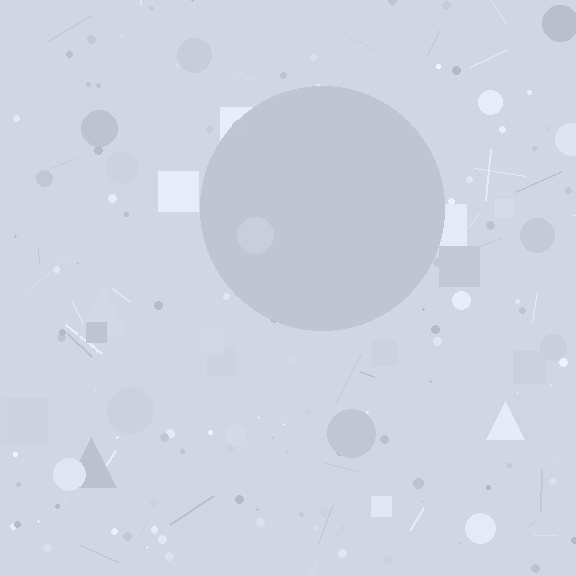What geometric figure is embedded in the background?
A circle is embedded in the background.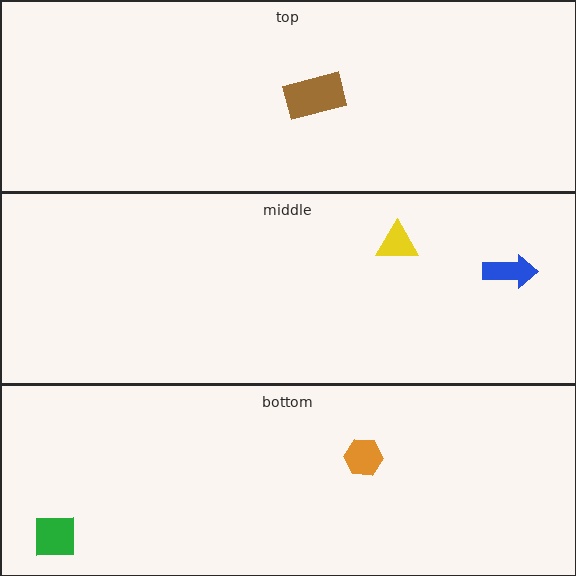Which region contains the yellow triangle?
The middle region.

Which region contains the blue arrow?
The middle region.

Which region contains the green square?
The bottom region.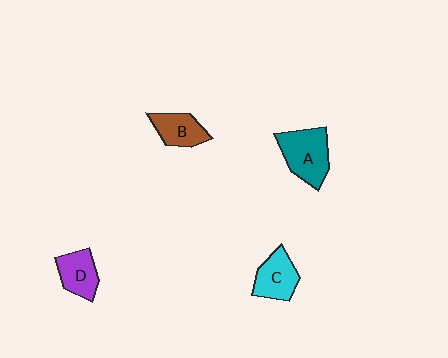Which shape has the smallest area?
Shape B (brown).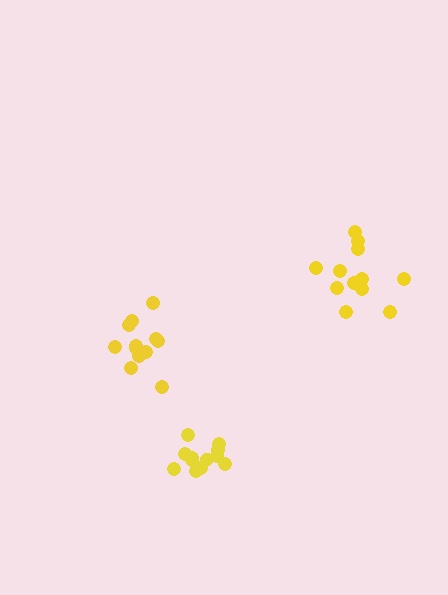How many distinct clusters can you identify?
There are 3 distinct clusters.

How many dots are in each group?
Group 1: 12 dots, Group 2: 12 dots, Group 3: 12 dots (36 total).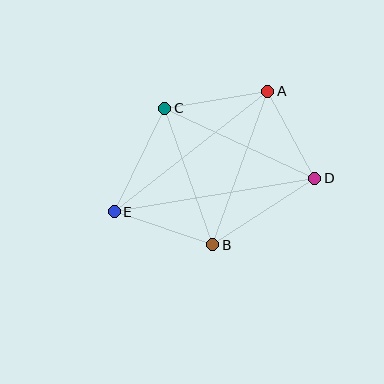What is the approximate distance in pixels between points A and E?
The distance between A and E is approximately 195 pixels.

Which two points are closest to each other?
Points A and D are closest to each other.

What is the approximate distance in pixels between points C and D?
The distance between C and D is approximately 166 pixels.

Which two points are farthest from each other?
Points D and E are farthest from each other.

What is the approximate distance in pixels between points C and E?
The distance between C and E is approximately 115 pixels.